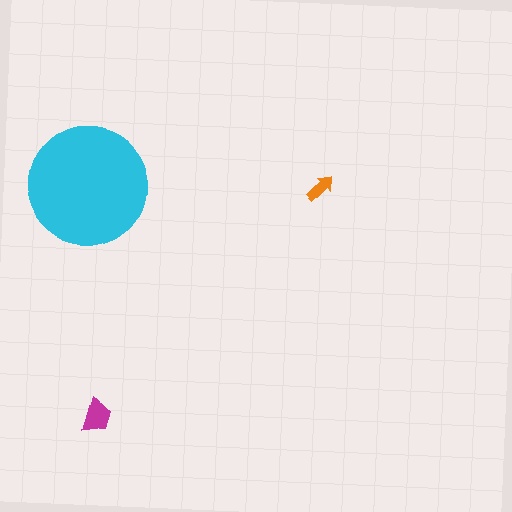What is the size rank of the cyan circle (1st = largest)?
1st.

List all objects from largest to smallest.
The cyan circle, the magenta trapezoid, the orange arrow.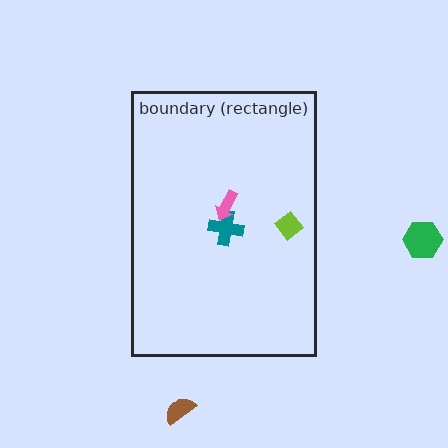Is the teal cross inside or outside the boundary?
Inside.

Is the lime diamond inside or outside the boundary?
Inside.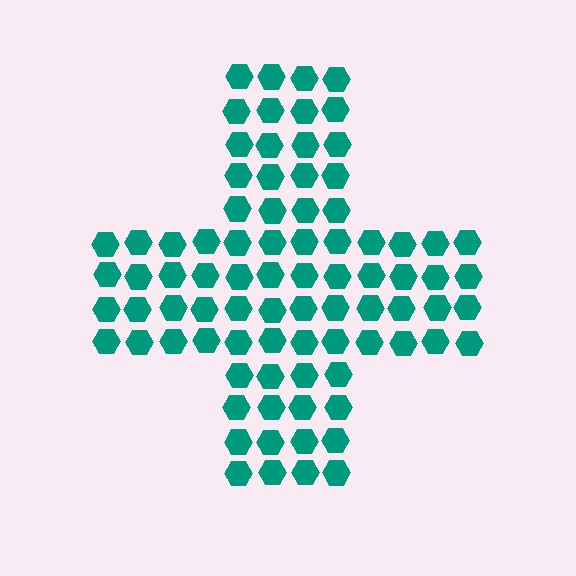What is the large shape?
The large shape is a cross.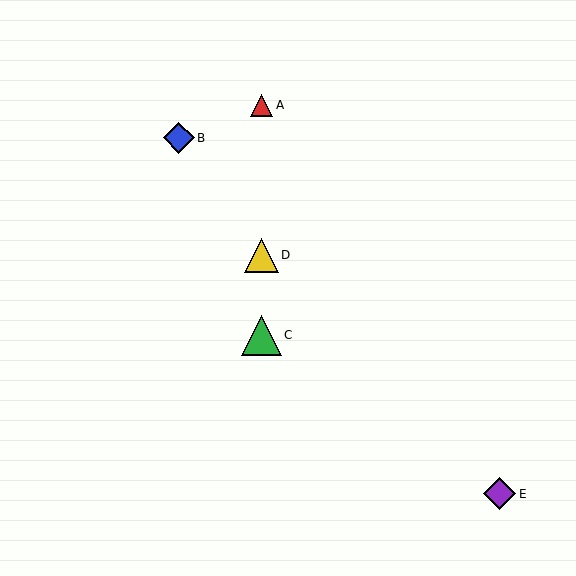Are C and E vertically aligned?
No, C is at x≈261 and E is at x≈499.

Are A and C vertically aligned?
Yes, both are at x≈261.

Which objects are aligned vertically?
Objects A, C, D are aligned vertically.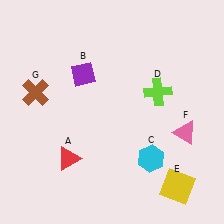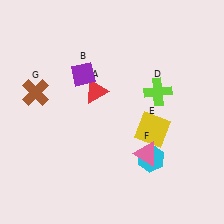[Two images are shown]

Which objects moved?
The objects that moved are: the red triangle (A), the yellow square (E), the pink triangle (F).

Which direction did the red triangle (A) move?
The red triangle (A) moved up.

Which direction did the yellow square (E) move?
The yellow square (E) moved up.